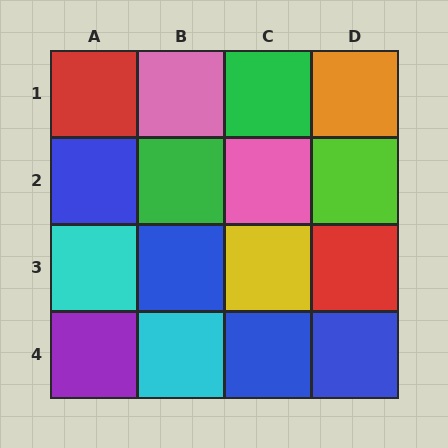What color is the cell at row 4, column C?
Blue.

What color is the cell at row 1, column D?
Orange.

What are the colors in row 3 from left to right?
Cyan, blue, yellow, red.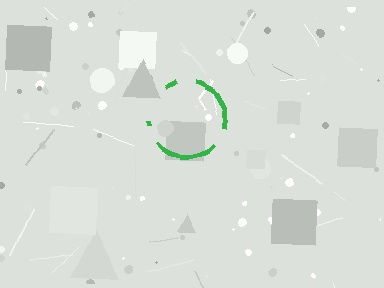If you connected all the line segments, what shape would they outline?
They would outline a circle.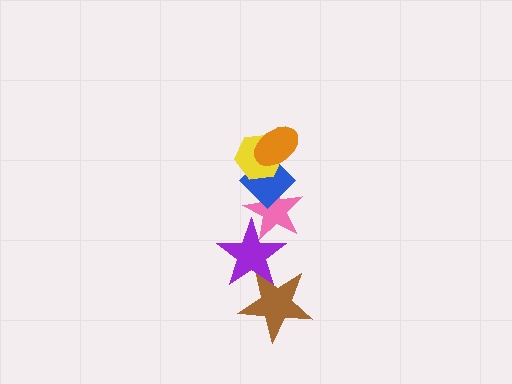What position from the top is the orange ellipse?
The orange ellipse is 1st from the top.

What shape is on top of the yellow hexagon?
The orange ellipse is on top of the yellow hexagon.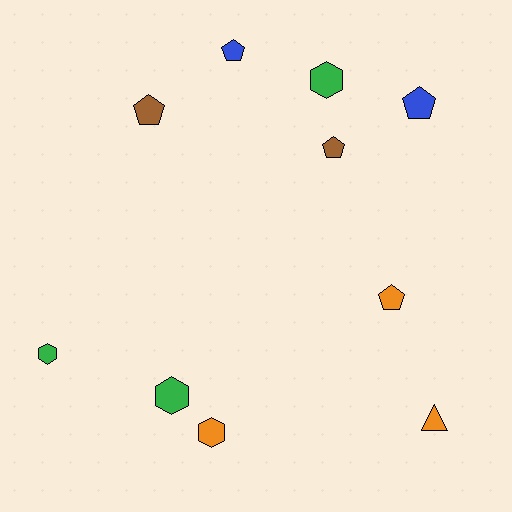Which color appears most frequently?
Orange, with 3 objects.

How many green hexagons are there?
There are 3 green hexagons.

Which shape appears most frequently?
Pentagon, with 5 objects.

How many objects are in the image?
There are 10 objects.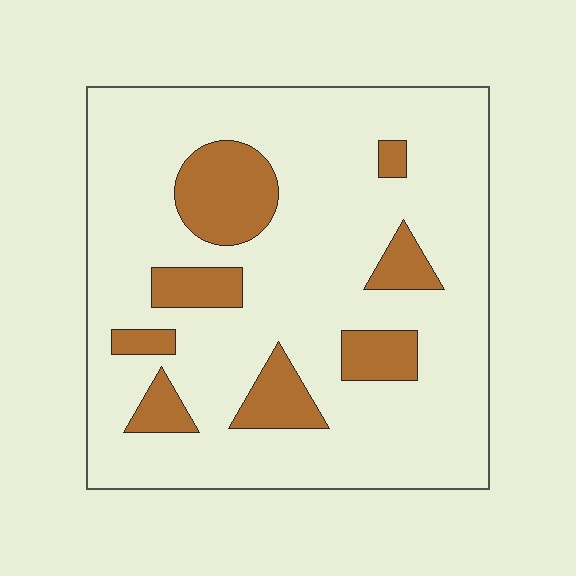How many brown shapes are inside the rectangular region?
8.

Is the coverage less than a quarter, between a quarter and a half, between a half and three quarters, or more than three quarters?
Less than a quarter.